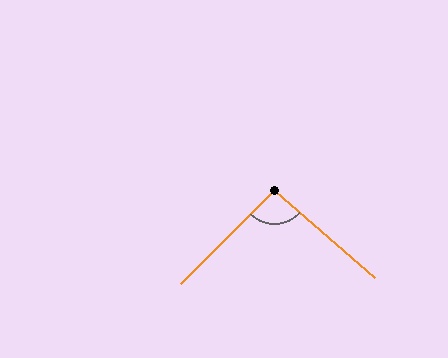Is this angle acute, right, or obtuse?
It is approximately a right angle.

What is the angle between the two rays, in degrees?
Approximately 94 degrees.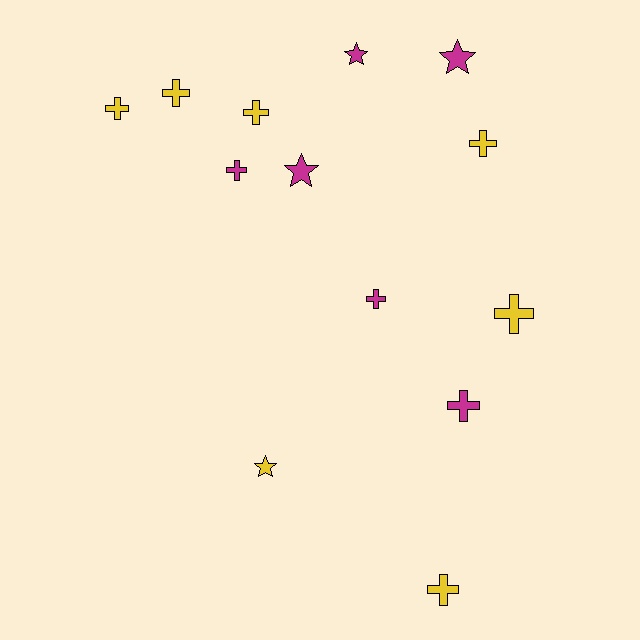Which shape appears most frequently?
Cross, with 9 objects.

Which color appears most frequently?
Yellow, with 7 objects.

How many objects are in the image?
There are 13 objects.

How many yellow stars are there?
There is 1 yellow star.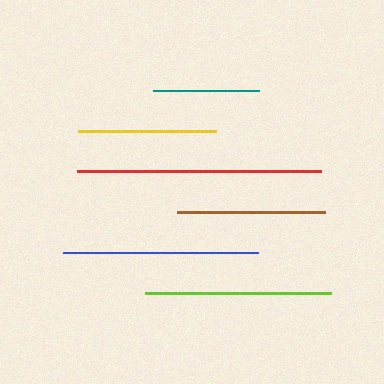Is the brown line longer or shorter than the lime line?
The lime line is longer than the brown line.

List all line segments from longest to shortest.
From longest to shortest: red, blue, lime, brown, yellow, teal.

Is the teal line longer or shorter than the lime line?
The lime line is longer than the teal line.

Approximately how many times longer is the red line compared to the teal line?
The red line is approximately 2.3 times the length of the teal line.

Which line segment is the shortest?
The teal line is the shortest at approximately 106 pixels.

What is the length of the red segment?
The red segment is approximately 244 pixels long.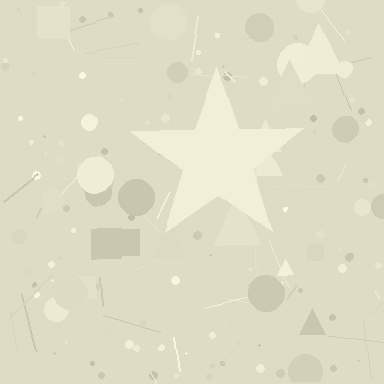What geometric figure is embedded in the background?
A star is embedded in the background.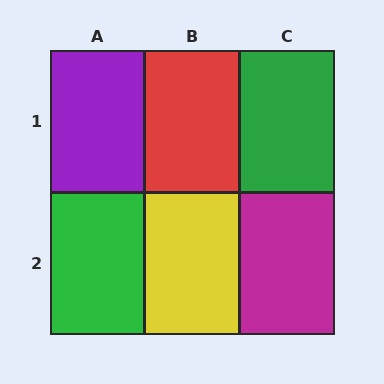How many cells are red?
1 cell is red.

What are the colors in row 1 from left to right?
Purple, red, green.